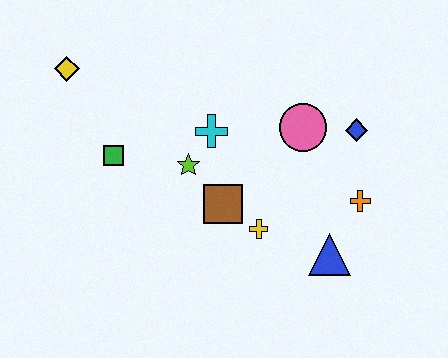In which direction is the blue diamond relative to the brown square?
The blue diamond is to the right of the brown square.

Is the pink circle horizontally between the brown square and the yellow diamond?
No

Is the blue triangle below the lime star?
Yes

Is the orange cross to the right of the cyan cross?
Yes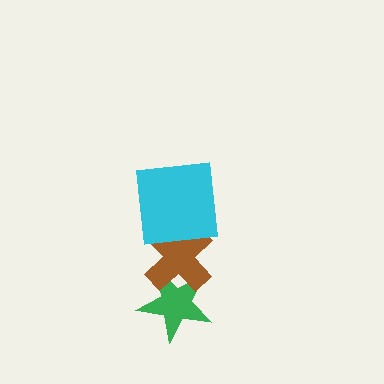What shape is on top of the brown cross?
The cyan square is on top of the brown cross.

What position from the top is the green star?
The green star is 3rd from the top.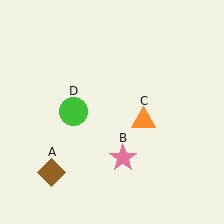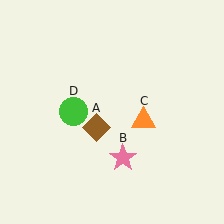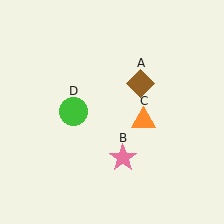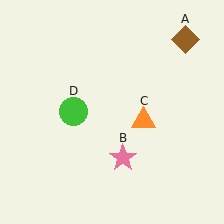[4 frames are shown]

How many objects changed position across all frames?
1 object changed position: brown diamond (object A).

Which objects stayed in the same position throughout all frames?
Pink star (object B) and orange triangle (object C) and green circle (object D) remained stationary.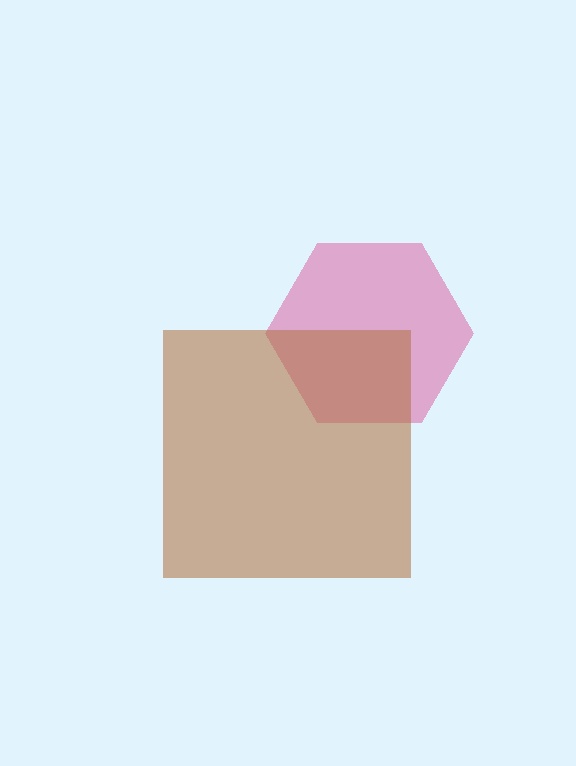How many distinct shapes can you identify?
There are 2 distinct shapes: a pink hexagon, a brown square.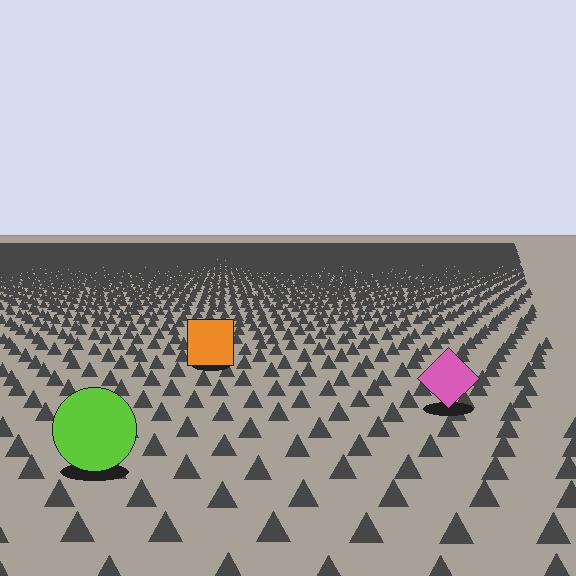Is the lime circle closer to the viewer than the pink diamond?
Yes. The lime circle is closer — you can tell from the texture gradient: the ground texture is coarser near it.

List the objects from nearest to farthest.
From nearest to farthest: the lime circle, the pink diamond, the orange square.